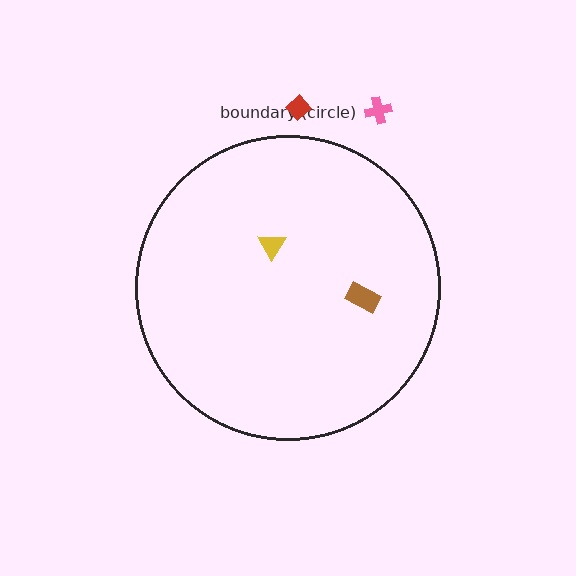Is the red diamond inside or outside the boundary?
Outside.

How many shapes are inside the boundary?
2 inside, 2 outside.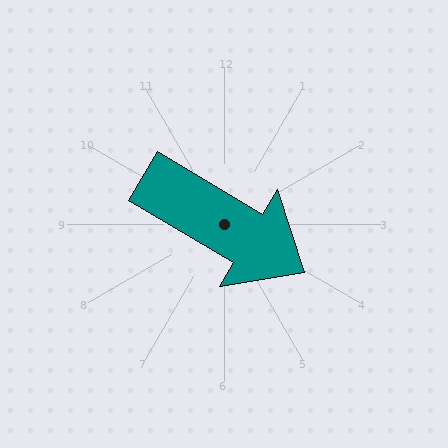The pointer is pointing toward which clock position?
Roughly 4 o'clock.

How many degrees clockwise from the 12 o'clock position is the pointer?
Approximately 121 degrees.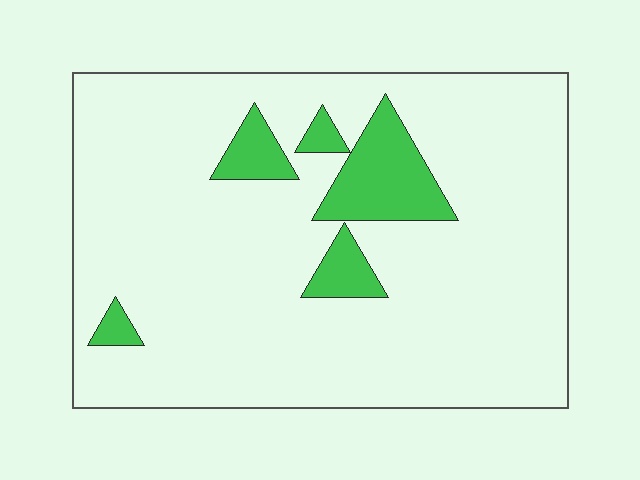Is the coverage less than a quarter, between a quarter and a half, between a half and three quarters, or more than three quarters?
Less than a quarter.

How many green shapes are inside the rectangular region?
5.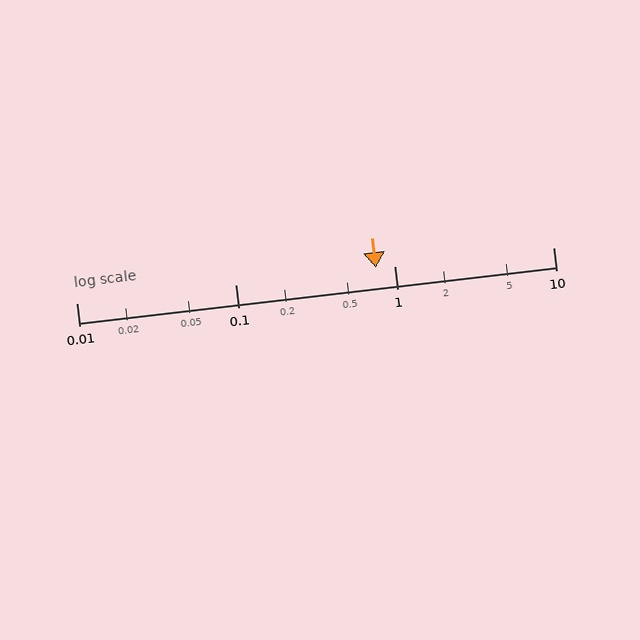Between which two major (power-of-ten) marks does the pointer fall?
The pointer is between 0.1 and 1.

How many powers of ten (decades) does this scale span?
The scale spans 3 decades, from 0.01 to 10.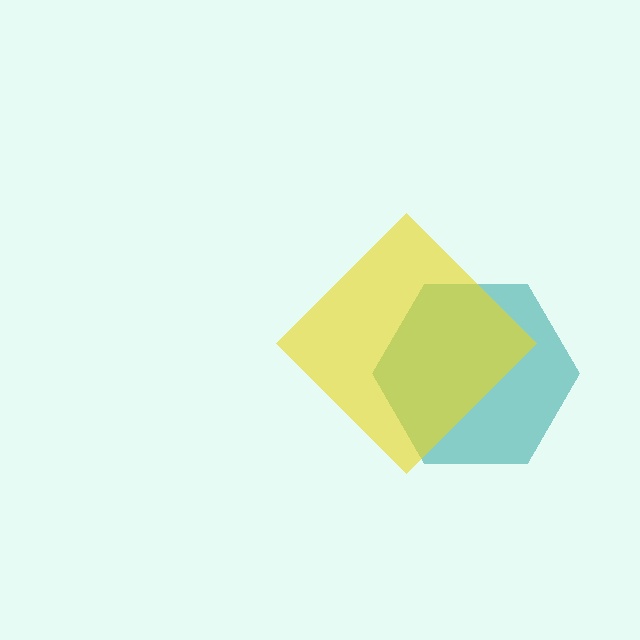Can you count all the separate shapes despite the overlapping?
Yes, there are 2 separate shapes.